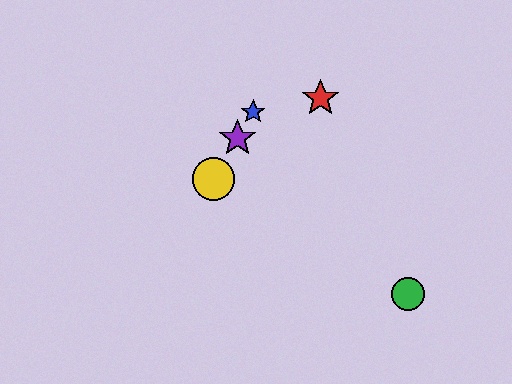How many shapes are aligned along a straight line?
3 shapes (the blue star, the yellow circle, the purple star) are aligned along a straight line.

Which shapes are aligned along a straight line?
The blue star, the yellow circle, the purple star are aligned along a straight line.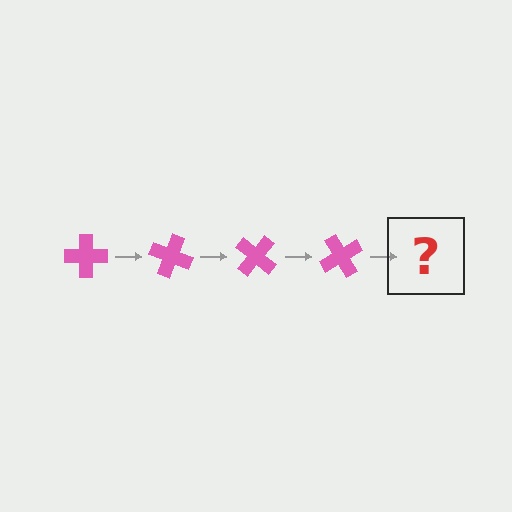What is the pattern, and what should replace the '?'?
The pattern is that the cross rotates 20 degrees each step. The '?' should be a pink cross rotated 80 degrees.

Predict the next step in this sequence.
The next step is a pink cross rotated 80 degrees.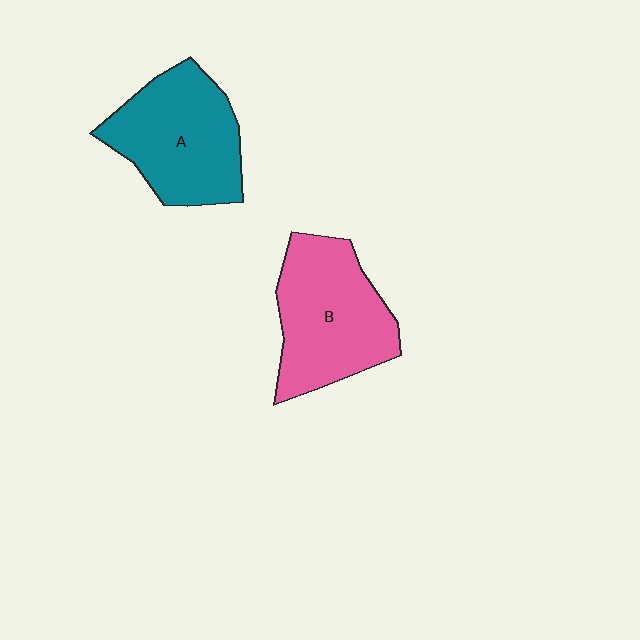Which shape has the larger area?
Shape B (pink).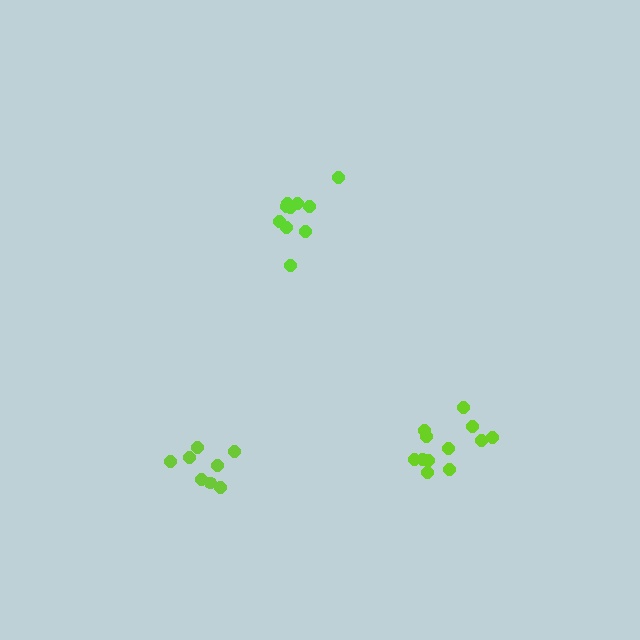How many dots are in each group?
Group 1: 8 dots, Group 2: 10 dots, Group 3: 12 dots (30 total).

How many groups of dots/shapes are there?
There are 3 groups.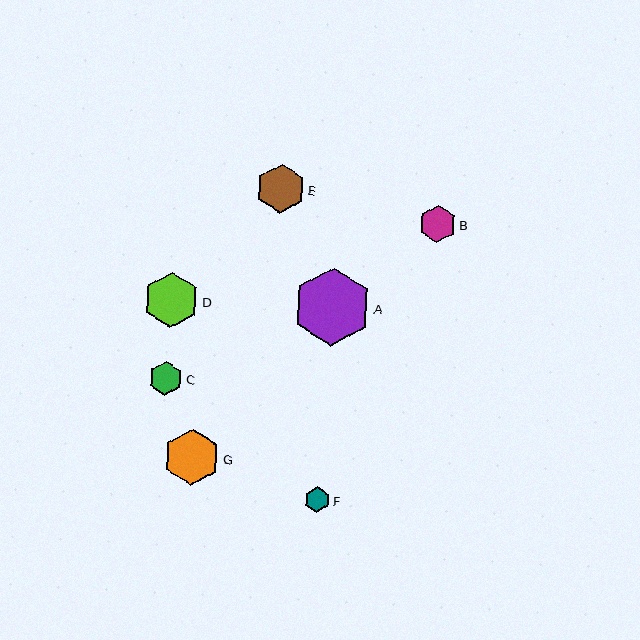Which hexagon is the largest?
Hexagon A is the largest with a size of approximately 78 pixels.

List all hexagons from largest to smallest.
From largest to smallest: A, G, D, E, B, C, F.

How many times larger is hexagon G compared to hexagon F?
Hexagon G is approximately 2.2 times the size of hexagon F.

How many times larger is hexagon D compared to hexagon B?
Hexagon D is approximately 1.5 times the size of hexagon B.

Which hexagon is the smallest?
Hexagon F is the smallest with a size of approximately 25 pixels.